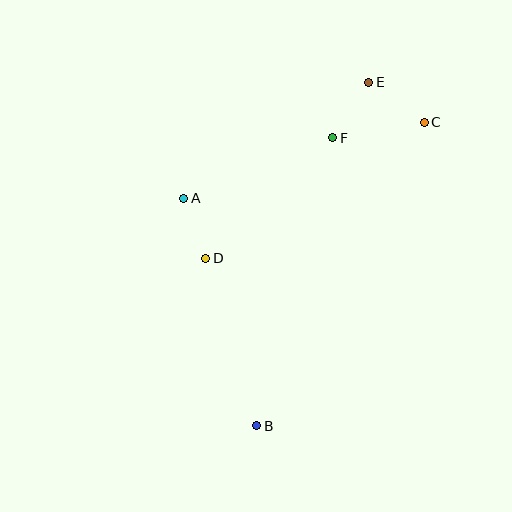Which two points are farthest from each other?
Points B and E are farthest from each other.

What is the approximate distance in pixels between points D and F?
The distance between D and F is approximately 175 pixels.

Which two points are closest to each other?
Points A and D are closest to each other.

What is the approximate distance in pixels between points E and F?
The distance between E and F is approximately 66 pixels.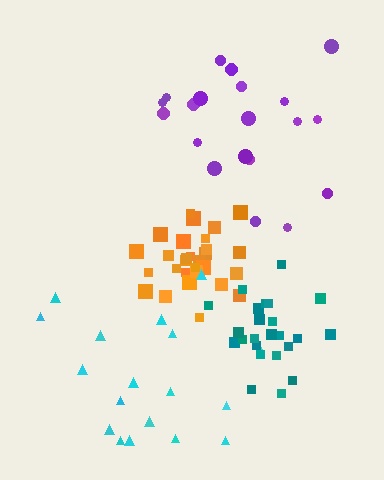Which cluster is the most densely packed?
Teal.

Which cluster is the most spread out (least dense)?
Cyan.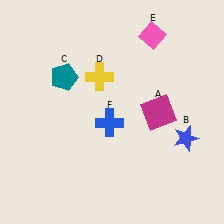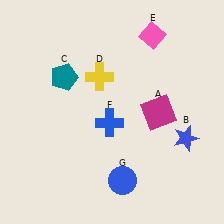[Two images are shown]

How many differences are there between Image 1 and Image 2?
There is 1 difference between the two images.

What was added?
A blue circle (G) was added in Image 2.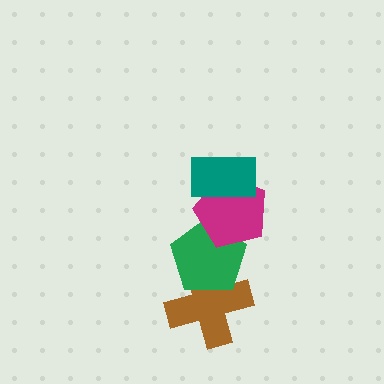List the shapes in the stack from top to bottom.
From top to bottom: the teal rectangle, the magenta pentagon, the green pentagon, the brown cross.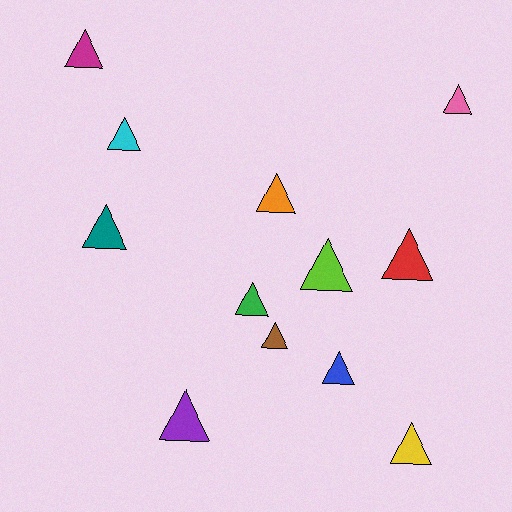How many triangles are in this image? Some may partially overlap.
There are 12 triangles.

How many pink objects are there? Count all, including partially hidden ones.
There is 1 pink object.